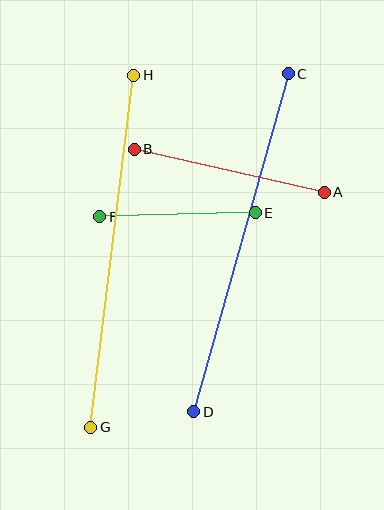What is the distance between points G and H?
The distance is approximately 354 pixels.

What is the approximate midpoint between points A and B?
The midpoint is at approximately (229, 171) pixels.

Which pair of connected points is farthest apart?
Points G and H are farthest apart.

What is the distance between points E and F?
The distance is approximately 156 pixels.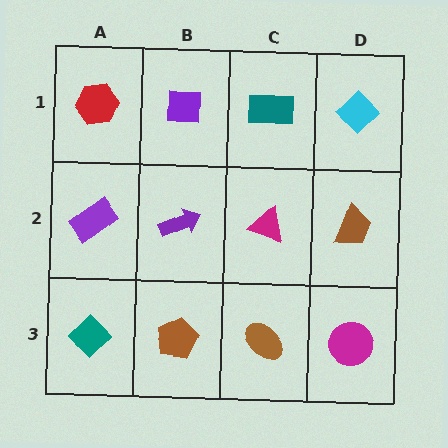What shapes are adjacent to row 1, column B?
A purple arrow (row 2, column B), a red hexagon (row 1, column A), a teal rectangle (row 1, column C).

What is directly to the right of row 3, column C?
A magenta circle.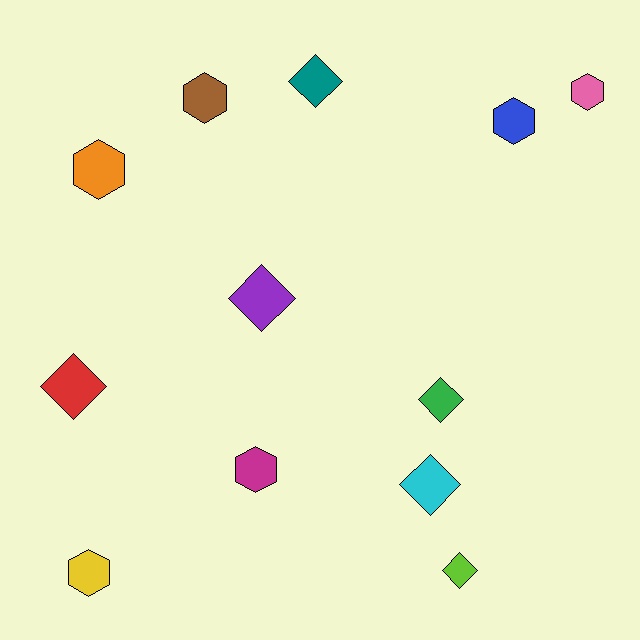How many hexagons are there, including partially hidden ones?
There are 6 hexagons.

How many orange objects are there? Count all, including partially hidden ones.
There is 1 orange object.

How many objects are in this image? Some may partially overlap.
There are 12 objects.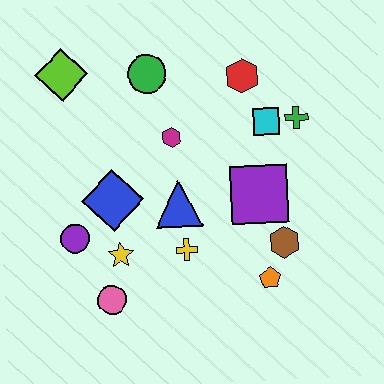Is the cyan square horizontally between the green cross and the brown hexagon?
No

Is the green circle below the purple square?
No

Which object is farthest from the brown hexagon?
The lime diamond is farthest from the brown hexagon.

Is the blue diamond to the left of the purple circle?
No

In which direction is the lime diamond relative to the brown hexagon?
The lime diamond is to the left of the brown hexagon.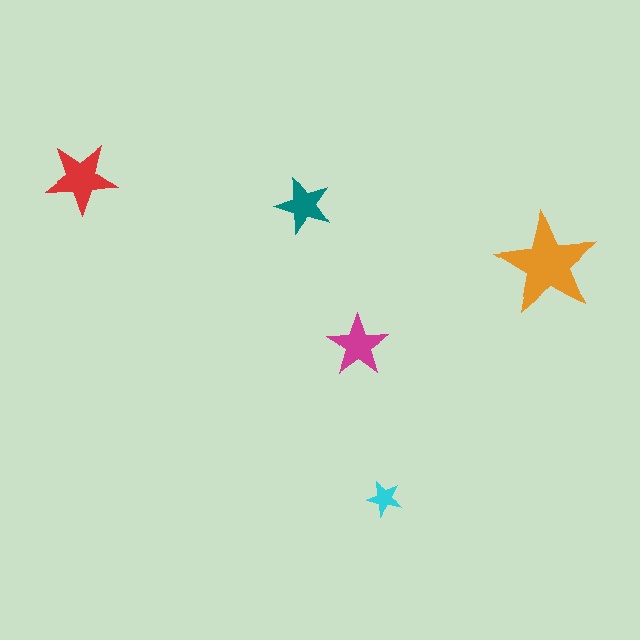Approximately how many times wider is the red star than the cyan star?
About 2 times wider.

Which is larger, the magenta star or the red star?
The red one.